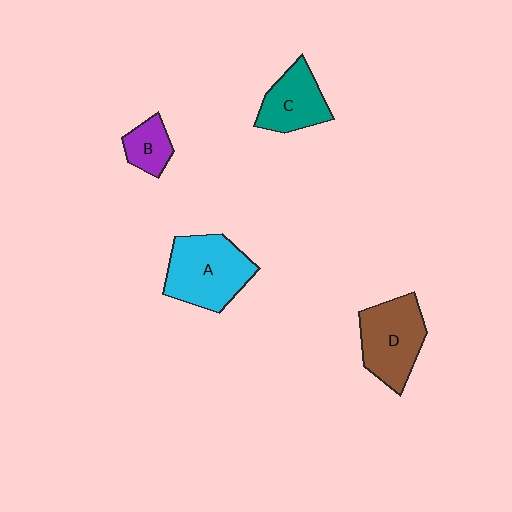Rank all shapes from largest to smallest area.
From largest to smallest: A (cyan), D (brown), C (teal), B (purple).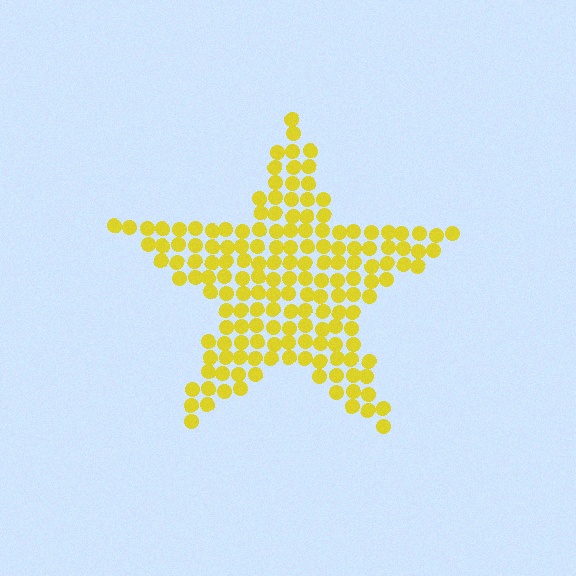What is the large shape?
The large shape is a star.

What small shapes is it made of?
It is made of small circles.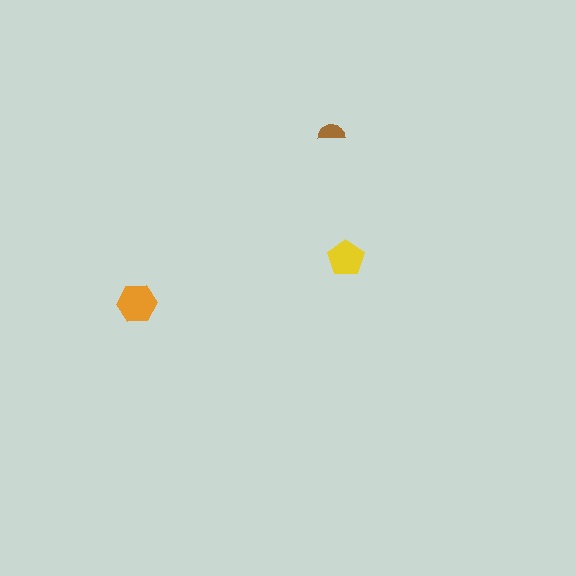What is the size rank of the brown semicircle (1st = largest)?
3rd.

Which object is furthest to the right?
The yellow pentagon is rightmost.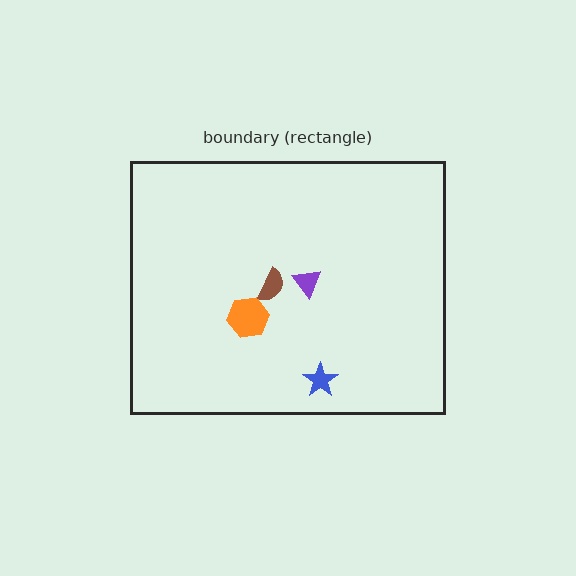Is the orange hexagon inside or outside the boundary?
Inside.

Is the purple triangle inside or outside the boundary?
Inside.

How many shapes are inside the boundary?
4 inside, 0 outside.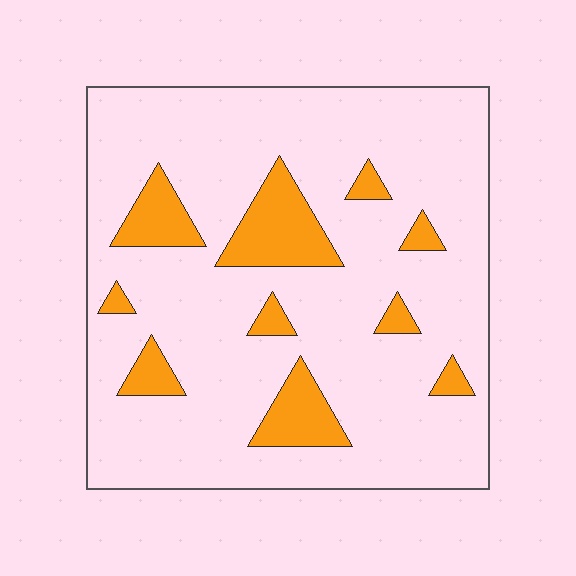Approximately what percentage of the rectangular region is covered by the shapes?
Approximately 15%.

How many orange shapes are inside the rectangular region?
10.